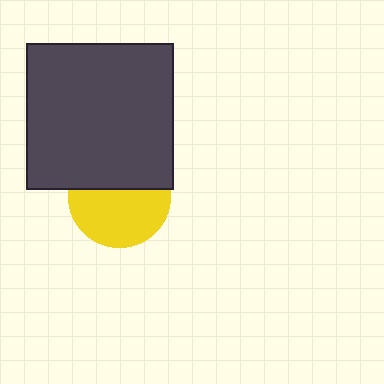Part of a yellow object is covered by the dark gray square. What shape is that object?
It is a circle.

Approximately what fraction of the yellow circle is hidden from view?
Roughly 41% of the yellow circle is hidden behind the dark gray square.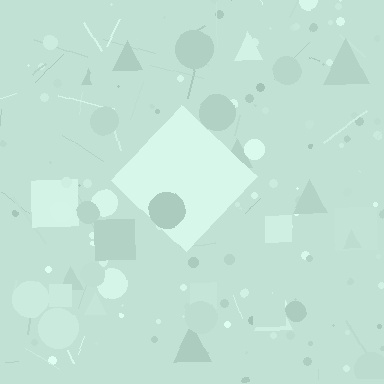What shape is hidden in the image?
A diamond is hidden in the image.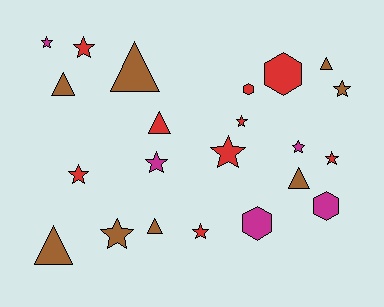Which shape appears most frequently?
Star, with 11 objects.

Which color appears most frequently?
Red, with 9 objects.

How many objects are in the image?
There are 22 objects.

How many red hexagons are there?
There are 2 red hexagons.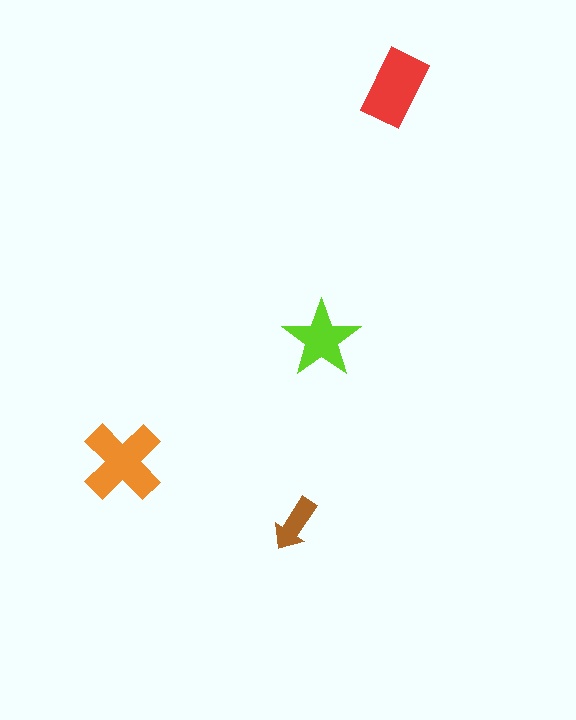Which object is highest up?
The red rectangle is topmost.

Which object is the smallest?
The brown arrow.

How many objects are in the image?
There are 4 objects in the image.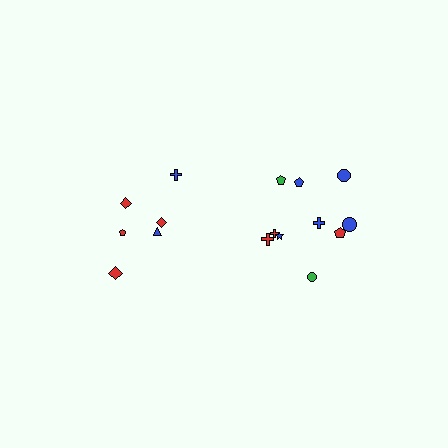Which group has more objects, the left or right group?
The right group.